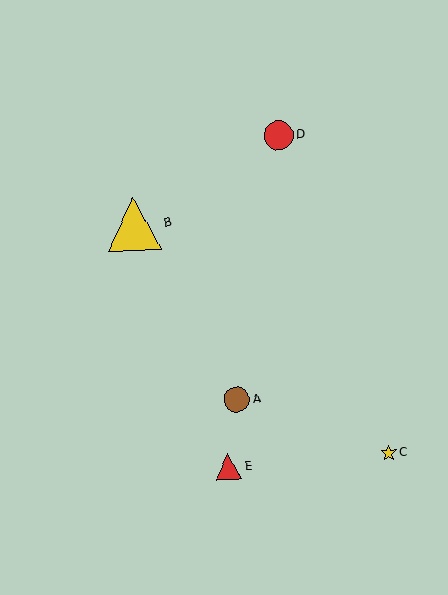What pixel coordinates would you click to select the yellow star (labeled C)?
Click at (389, 453) to select the yellow star C.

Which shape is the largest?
The yellow triangle (labeled B) is the largest.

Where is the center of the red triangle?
The center of the red triangle is at (228, 467).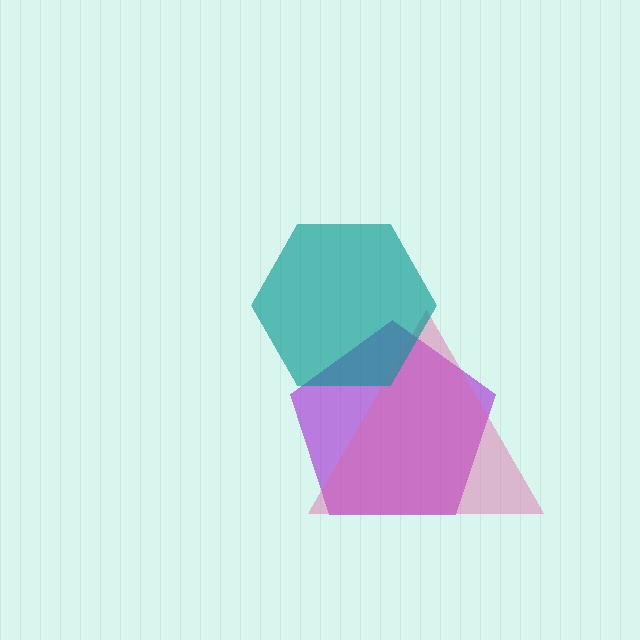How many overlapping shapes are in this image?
There are 3 overlapping shapes in the image.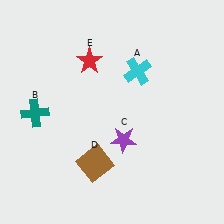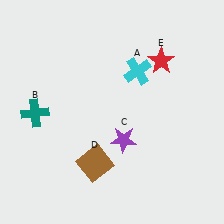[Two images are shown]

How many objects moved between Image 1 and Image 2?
1 object moved between the two images.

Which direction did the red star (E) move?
The red star (E) moved right.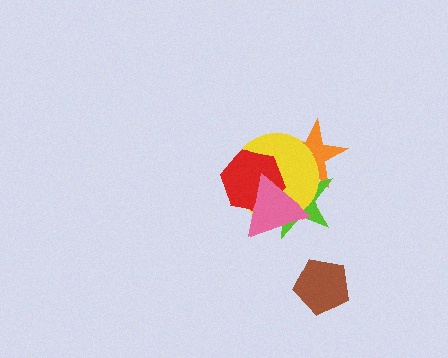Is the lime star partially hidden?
Yes, it is partially covered by another shape.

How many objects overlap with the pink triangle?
4 objects overlap with the pink triangle.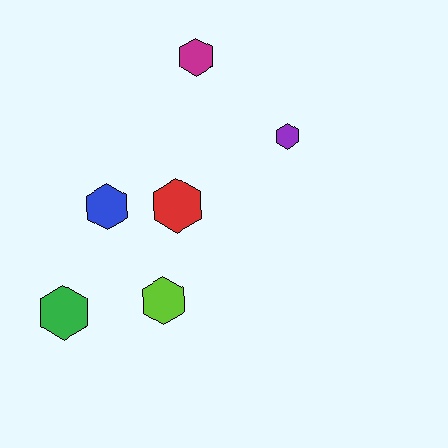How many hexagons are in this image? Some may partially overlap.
There are 6 hexagons.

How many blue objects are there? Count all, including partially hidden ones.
There is 1 blue object.